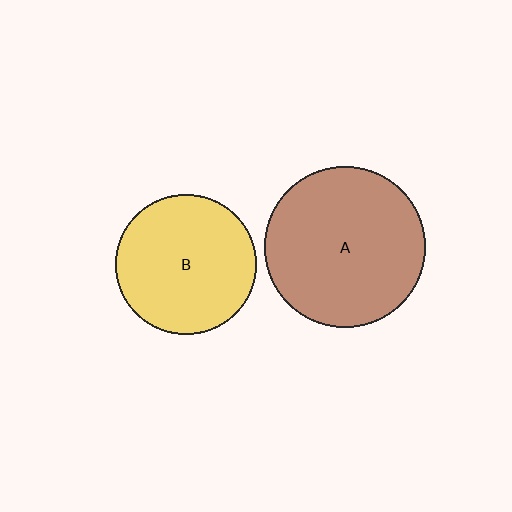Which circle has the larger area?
Circle A (brown).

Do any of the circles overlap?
No, none of the circles overlap.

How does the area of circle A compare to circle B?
Approximately 1.3 times.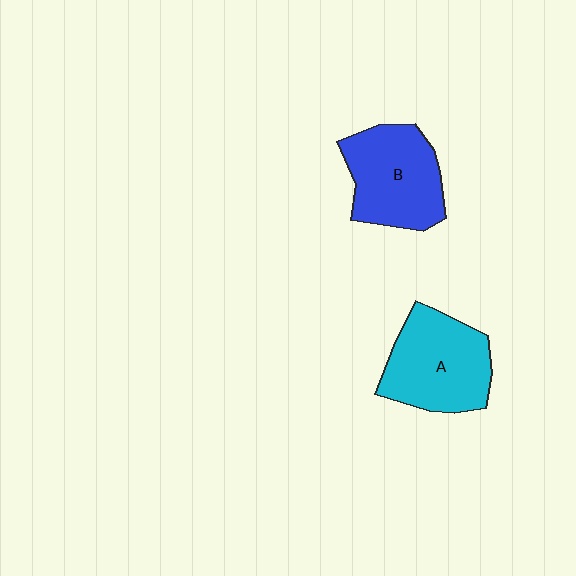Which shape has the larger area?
Shape A (cyan).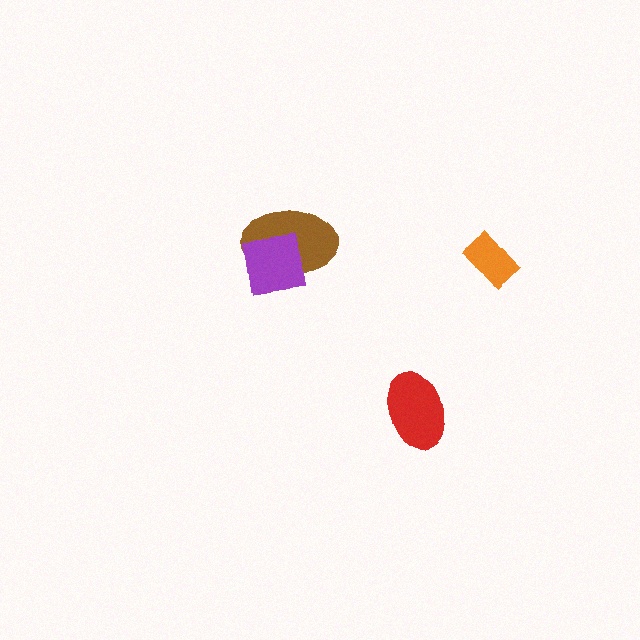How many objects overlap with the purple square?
1 object overlaps with the purple square.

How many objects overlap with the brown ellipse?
1 object overlaps with the brown ellipse.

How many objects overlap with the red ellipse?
0 objects overlap with the red ellipse.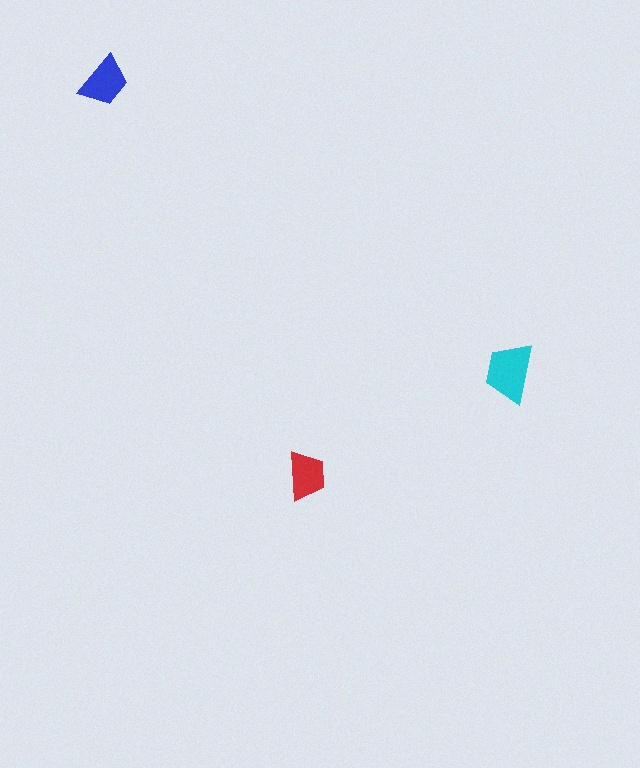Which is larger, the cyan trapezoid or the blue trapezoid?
The cyan one.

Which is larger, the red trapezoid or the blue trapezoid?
The blue one.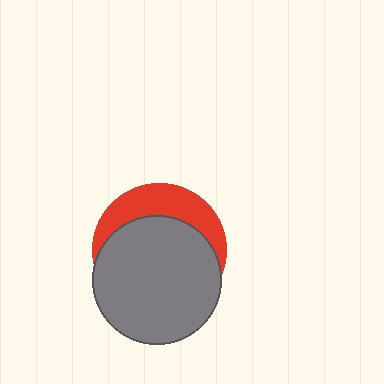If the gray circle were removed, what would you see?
You would see the complete red circle.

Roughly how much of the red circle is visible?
A small part of it is visible (roughly 31%).